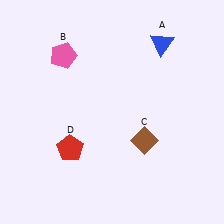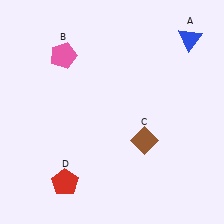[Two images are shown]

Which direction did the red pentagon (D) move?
The red pentagon (D) moved down.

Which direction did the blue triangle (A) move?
The blue triangle (A) moved right.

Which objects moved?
The objects that moved are: the blue triangle (A), the red pentagon (D).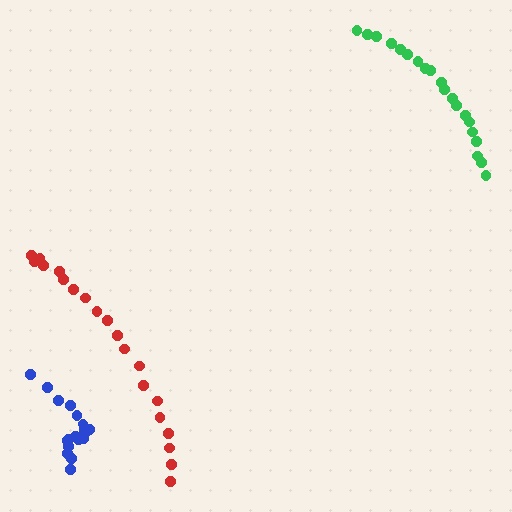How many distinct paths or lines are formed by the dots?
There are 3 distinct paths.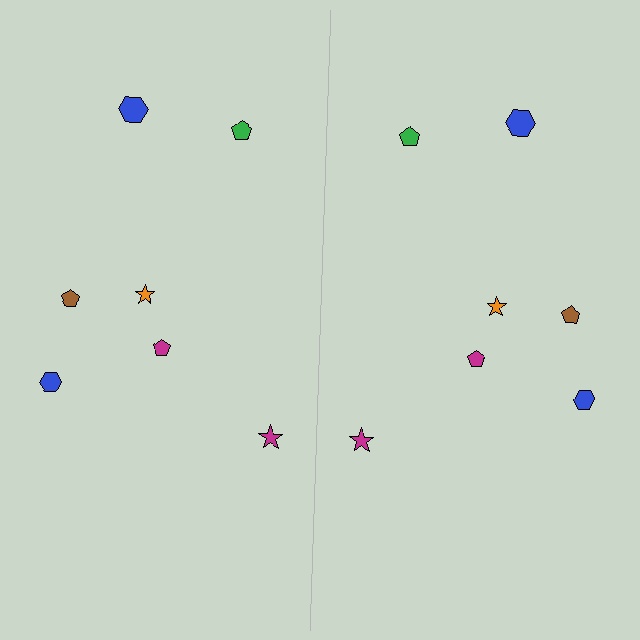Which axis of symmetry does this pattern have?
The pattern has a vertical axis of symmetry running through the center of the image.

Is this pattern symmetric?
Yes, this pattern has bilateral (reflection) symmetry.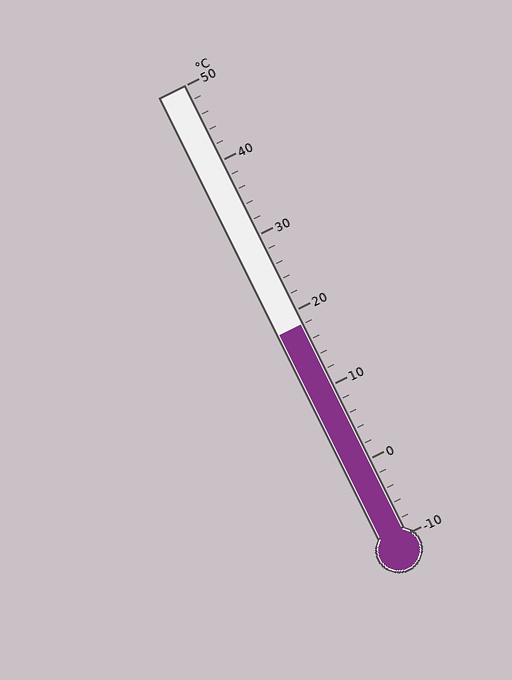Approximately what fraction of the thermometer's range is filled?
The thermometer is filled to approximately 45% of its range.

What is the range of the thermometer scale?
The thermometer scale ranges from -10°C to 50°C.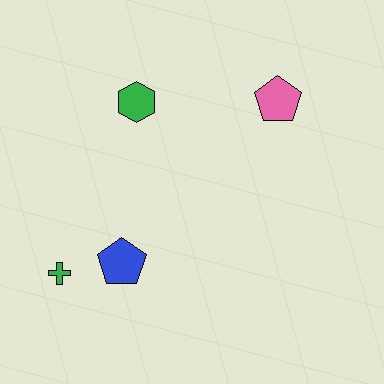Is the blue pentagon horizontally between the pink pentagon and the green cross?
Yes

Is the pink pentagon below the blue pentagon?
No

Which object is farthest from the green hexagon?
The green cross is farthest from the green hexagon.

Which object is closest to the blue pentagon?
The green cross is closest to the blue pentagon.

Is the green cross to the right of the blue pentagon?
No